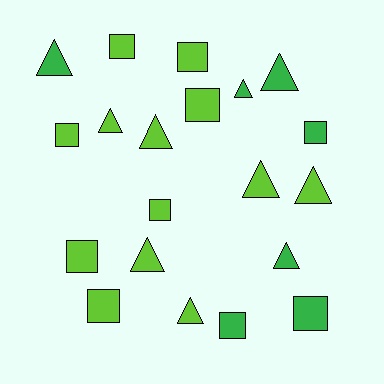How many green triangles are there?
There are 4 green triangles.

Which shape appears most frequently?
Triangle, with 10 objects.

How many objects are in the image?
There are 20 objects.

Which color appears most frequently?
Lime, with 13 objects.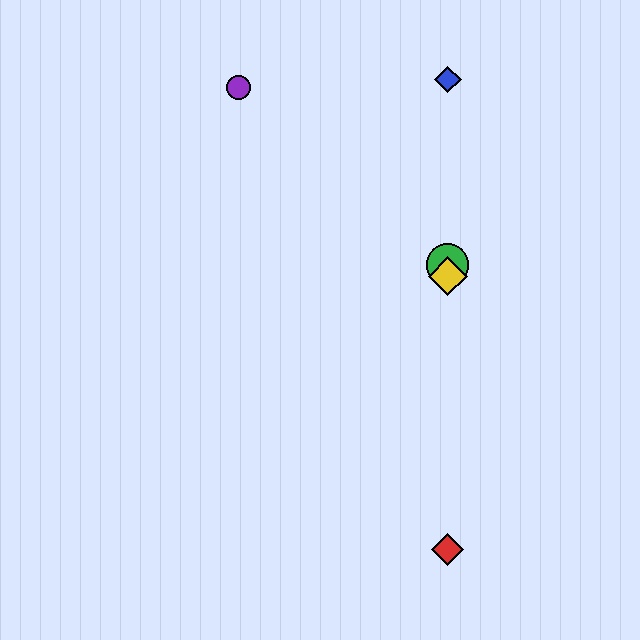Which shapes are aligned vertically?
The red diamond, the blue diamond, the green circle, the yellow diamond are aligned vertically.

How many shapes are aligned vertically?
4 shapes (the red diamond, the blue diamond, the green circle, the yellow diamond) are aligned vertically.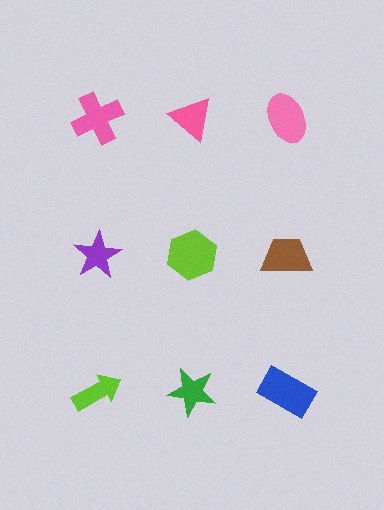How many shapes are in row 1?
3 shapes.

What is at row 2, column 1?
A purple star.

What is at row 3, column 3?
A blue rectangle.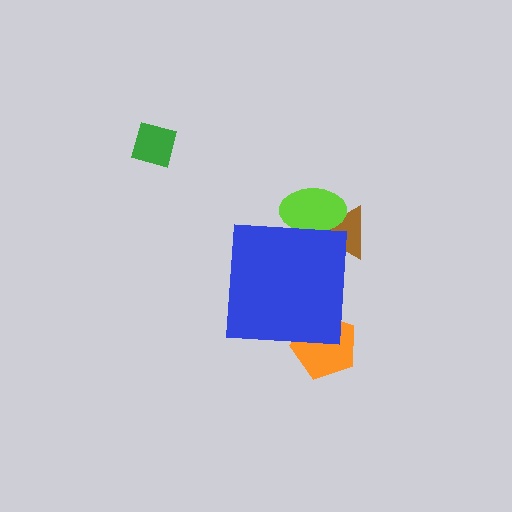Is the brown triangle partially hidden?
Yes, the brown triangle is partially hidden behind the blue square.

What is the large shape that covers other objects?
A blue square.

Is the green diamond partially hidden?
No, the green diamond is fully visible.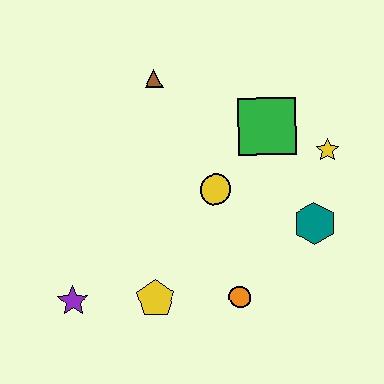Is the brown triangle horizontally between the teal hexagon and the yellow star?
No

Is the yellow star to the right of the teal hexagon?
Yes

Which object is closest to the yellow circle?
The green square is closest to the yellow circle.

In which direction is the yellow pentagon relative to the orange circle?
The yellow pentagon is to the left of the orange circle.